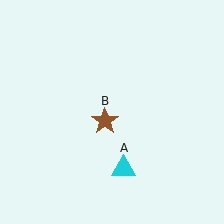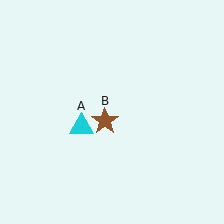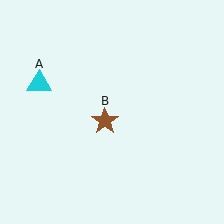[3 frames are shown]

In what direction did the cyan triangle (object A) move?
The cyan triangle (object A) moved up and to the left.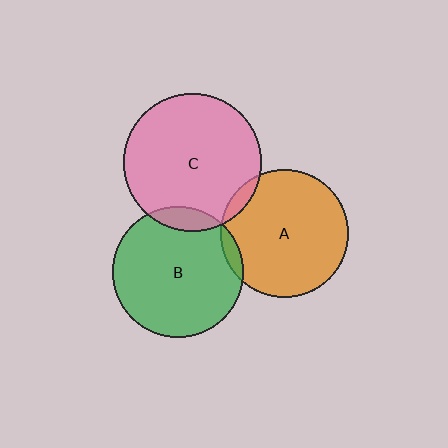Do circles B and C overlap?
Yes.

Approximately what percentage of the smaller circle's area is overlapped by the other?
Approximately 10%.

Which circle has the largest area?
Circle C (pink).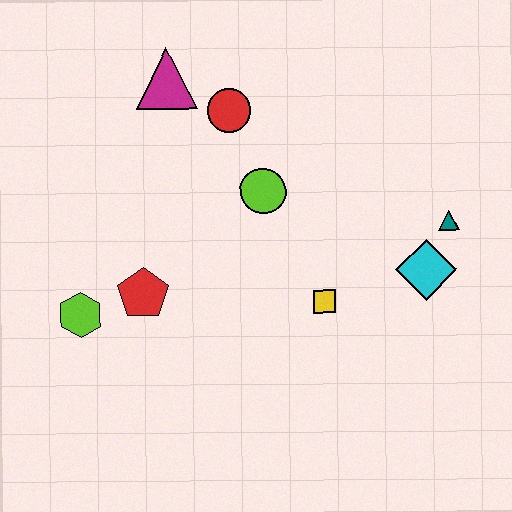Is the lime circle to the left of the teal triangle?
Yes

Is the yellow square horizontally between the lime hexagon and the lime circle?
No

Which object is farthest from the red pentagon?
The teal triangle is farthest from the red pentagon.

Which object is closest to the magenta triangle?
The red circle is closest to the magenta triangle.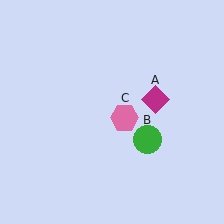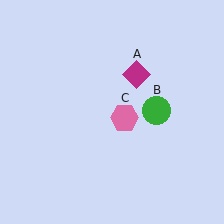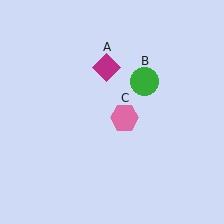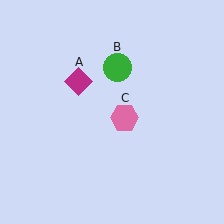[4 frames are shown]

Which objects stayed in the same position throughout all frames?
Pink hexagon (object C) remained stationary.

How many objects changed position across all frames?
2 objects changed position: magenta diamond (object A), green circle (object B).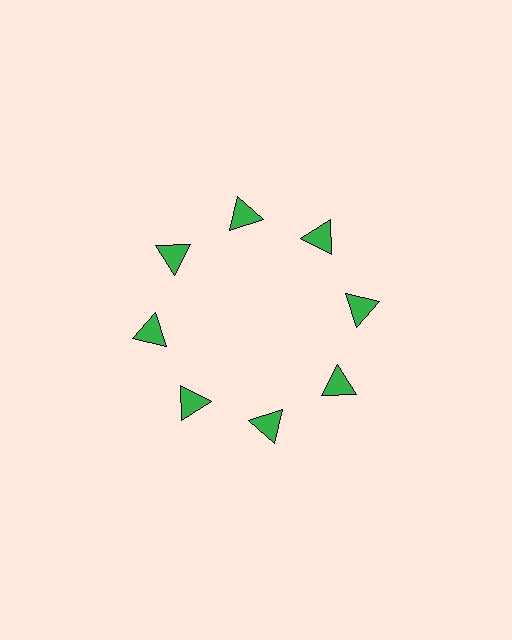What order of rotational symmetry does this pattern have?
This pattern has 8-fold rotational symmetry.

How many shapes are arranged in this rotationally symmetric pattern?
There are 8 shapes, arranged in 8 groups of 1.